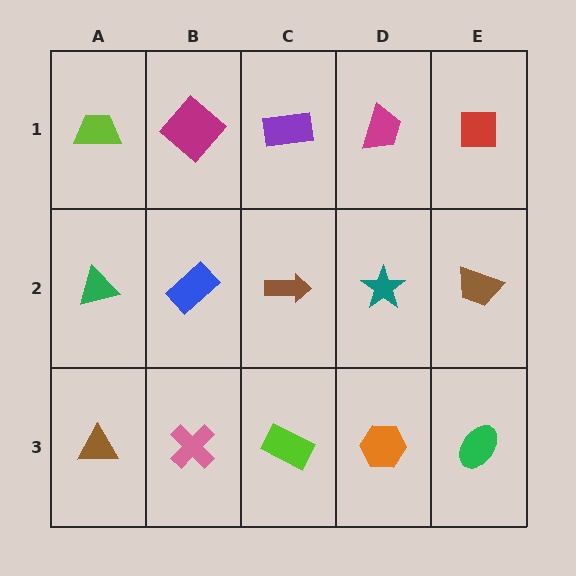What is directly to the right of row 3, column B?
A lime rectangle.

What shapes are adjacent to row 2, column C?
A purple rectangle (row 1, column C), a lime rectangle (row 3, column C), a blue rectangle (row 2, column B), a teal star (row 2, column D).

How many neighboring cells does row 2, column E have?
3.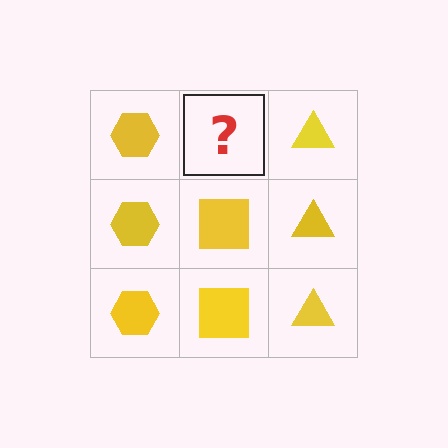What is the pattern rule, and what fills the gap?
The rule is that each column has a consistent shape. The gap should be filled with a yellow square.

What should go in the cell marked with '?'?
The missing cell should contain a yellow square.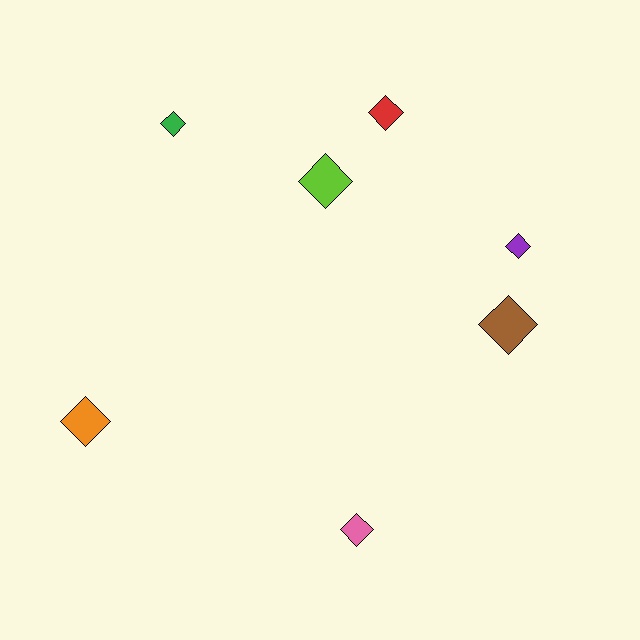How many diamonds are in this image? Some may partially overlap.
There are 7 diamonds.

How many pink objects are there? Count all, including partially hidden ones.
There is 1 pink object.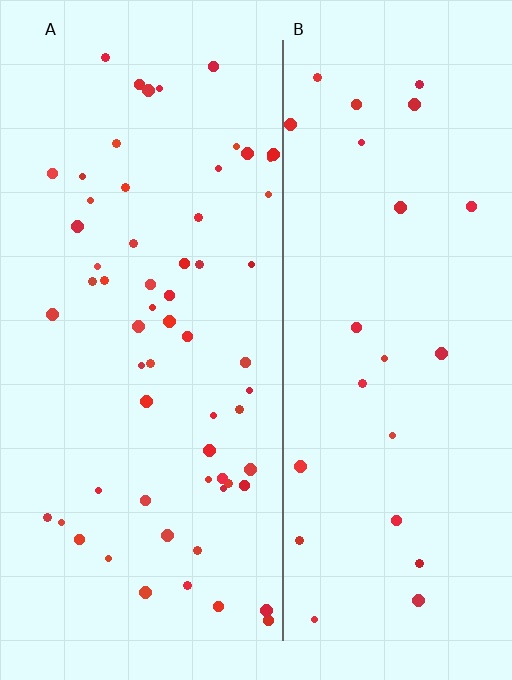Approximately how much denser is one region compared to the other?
Approximately 2.5× — region A over region B.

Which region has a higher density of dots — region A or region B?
A (the left).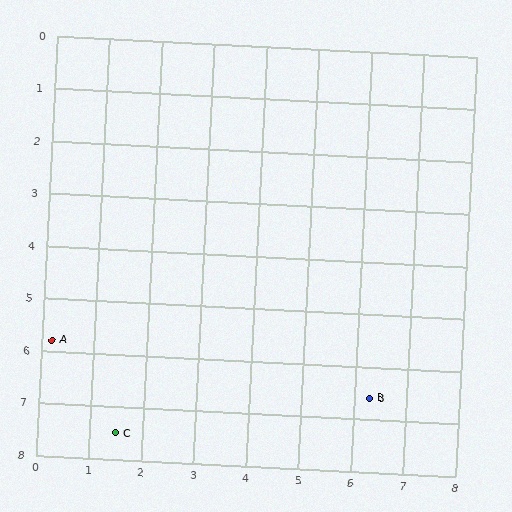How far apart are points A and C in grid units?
Points A and C are about 2.1 grid units apart.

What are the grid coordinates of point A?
Point A is at approximately (0.2, 5.8).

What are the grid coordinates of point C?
Point C is at approximately (1.5, 7.5).